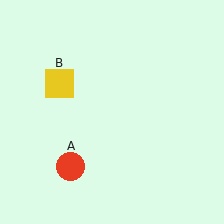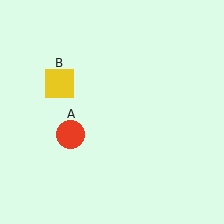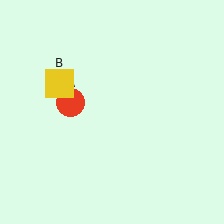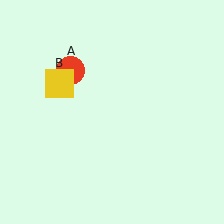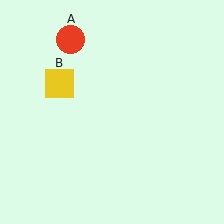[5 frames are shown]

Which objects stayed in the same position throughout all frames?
Yellow square (object B) remained stationary.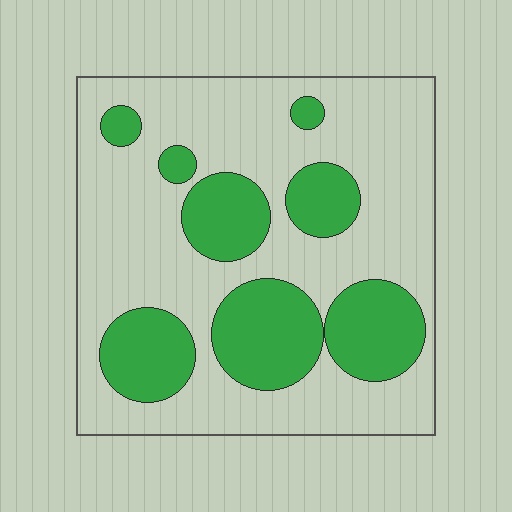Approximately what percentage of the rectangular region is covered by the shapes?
Approximately 30%.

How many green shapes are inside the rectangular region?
8.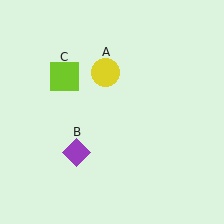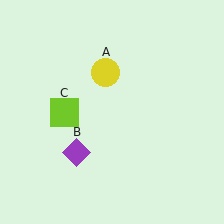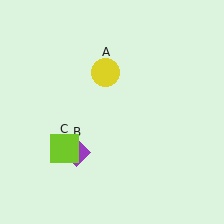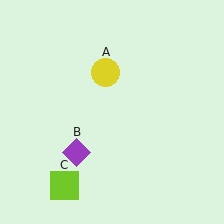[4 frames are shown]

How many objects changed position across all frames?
1 object changed position: lime square (object C).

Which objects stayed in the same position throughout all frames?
Yellow circle (object A) and purple diamond (object B) remained stationary.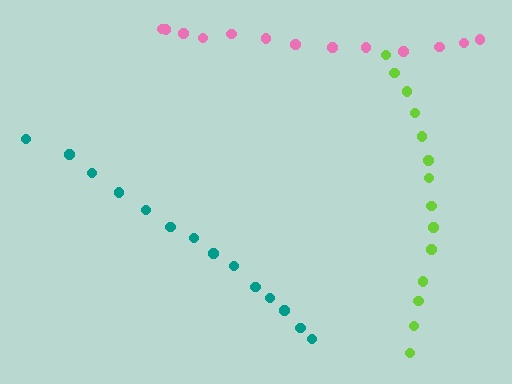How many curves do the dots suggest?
There are 3 distinct paths.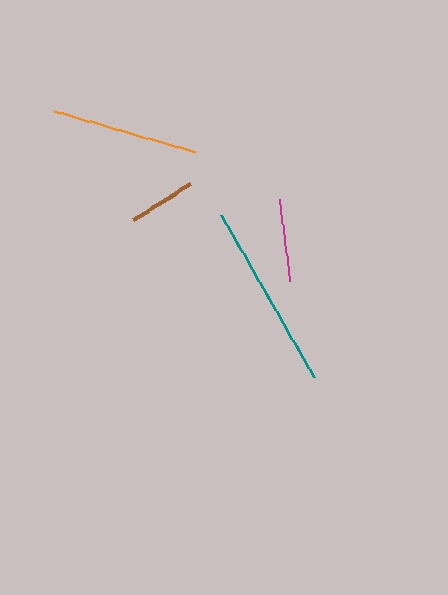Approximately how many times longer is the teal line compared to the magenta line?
The teal line is approximately 2.3 times the length of the magenta line.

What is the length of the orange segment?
The orange segment is approximately 147 pixels long.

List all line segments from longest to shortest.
From longest to shortest: teal, orange, magenta, brown.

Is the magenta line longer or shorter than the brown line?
The magenta line is longer than the brown line.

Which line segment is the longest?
The teal line is the longest at approximately 187 pixels.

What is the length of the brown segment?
The brown segment is approximately 67 pixels long.